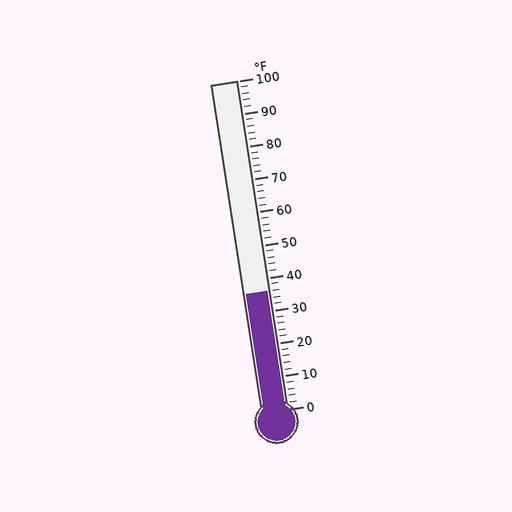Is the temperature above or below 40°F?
The temperature is below 40°F.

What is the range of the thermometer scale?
The thermometer scale ranges from 0°F to 100°F.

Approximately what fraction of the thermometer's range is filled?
The thermometer is filled to approximately 35% of its range.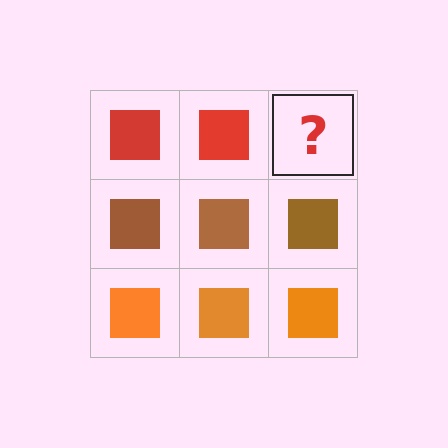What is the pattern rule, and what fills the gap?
The rule is that each row has a consistent color. The gap should be filled with a red square.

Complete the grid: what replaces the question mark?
The question mark should be replaced with a red square.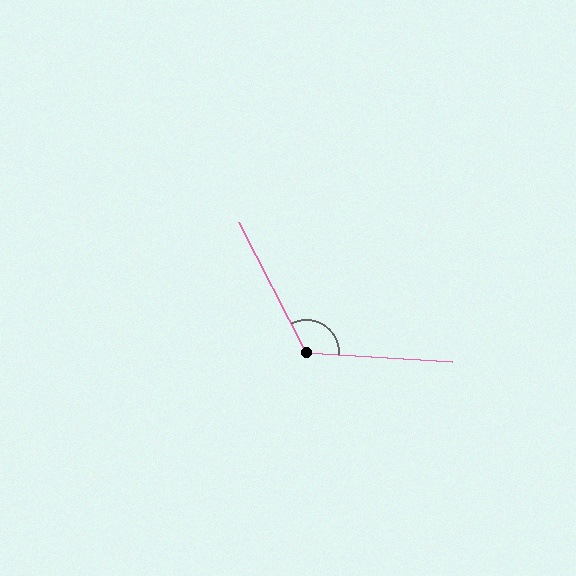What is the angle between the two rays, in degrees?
Approximately 121 degrees.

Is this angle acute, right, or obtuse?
It is obtuse.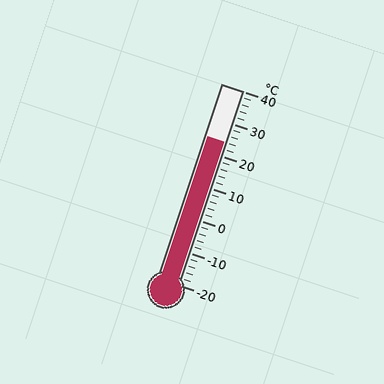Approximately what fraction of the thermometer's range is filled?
The thermometer is filled to approximately 75% of its range.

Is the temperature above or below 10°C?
The temperature is above 10°C.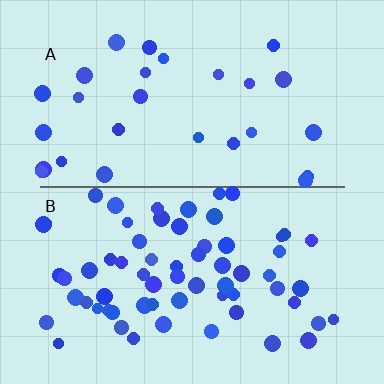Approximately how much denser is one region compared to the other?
Approximately 2.4× — region B over region A.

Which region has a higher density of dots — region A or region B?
B (the bottom).